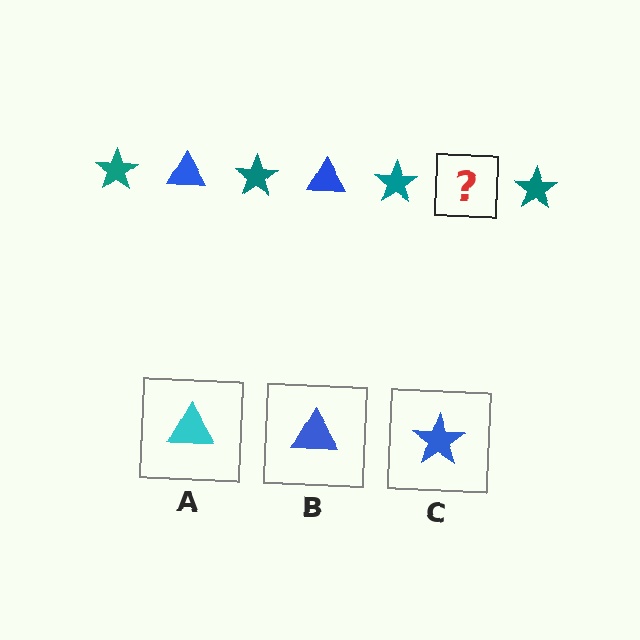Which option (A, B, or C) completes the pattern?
B.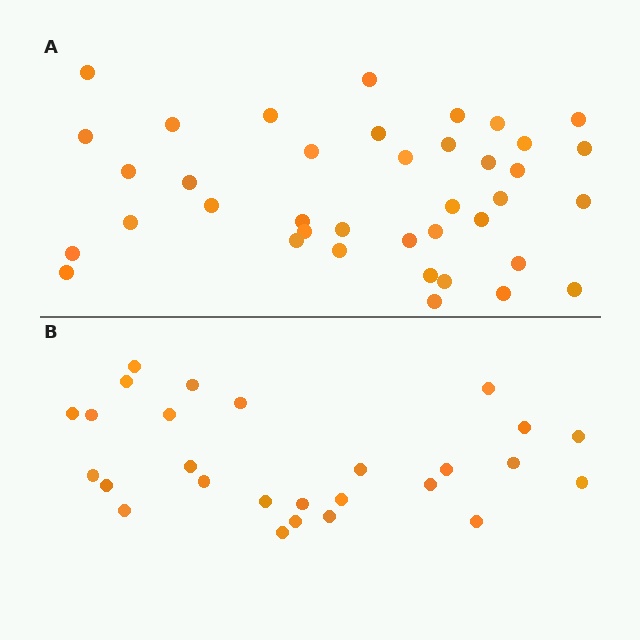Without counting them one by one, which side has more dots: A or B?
Region A (the top region) has more dots.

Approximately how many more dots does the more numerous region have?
Region A has roughly 12 or so more dots than region B.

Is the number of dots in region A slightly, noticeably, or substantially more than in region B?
Region A has noticeably more, but not dramatically so. The ratio is roughly 1.4 to 1.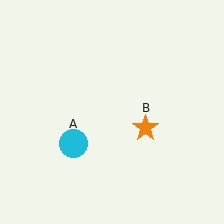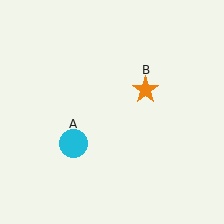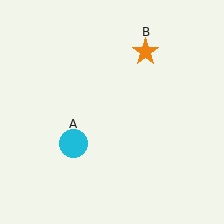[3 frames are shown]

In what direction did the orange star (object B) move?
The orange star (object B) moved up.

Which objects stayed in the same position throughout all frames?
Cyan circle (object A) remained stationary.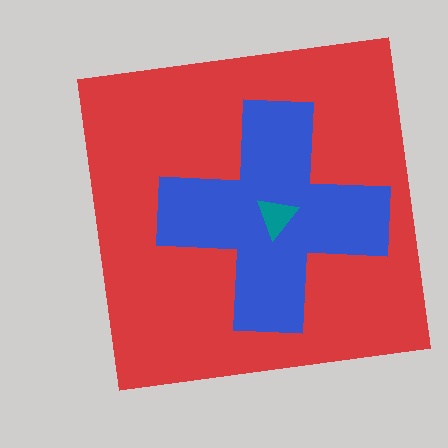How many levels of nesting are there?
3.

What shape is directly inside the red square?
The blue cross.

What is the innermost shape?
The teal triangle.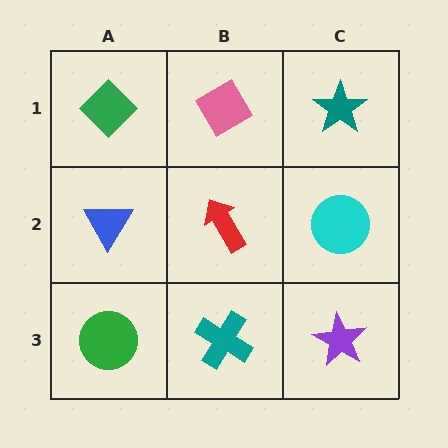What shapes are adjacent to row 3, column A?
A blue triangle (row 2, column A), a teal cross (row 3, column B).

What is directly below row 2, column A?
A green circle.